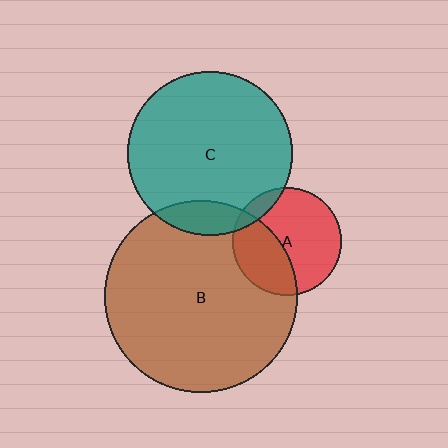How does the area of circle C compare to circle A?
Approximately 2.3 times.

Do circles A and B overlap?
Yes.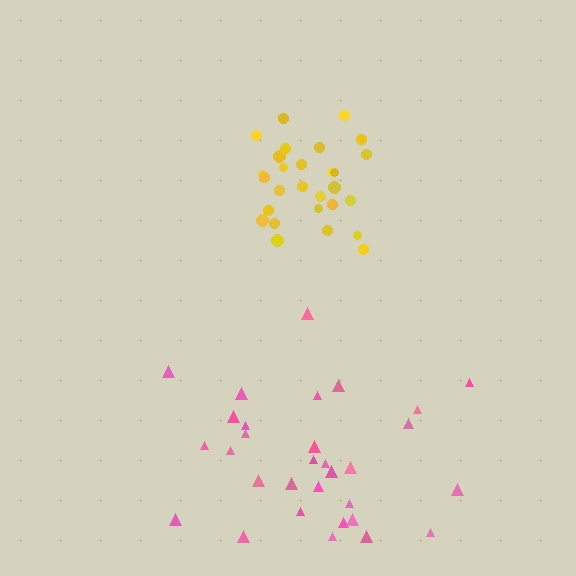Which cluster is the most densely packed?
Yellow.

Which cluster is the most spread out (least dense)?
Pink.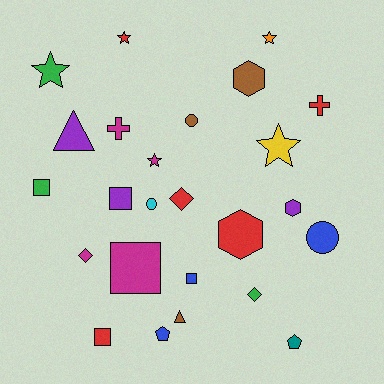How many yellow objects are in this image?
There is 1 yellow object.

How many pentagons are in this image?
There are 2 pentagons.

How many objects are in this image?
There are 25 objects.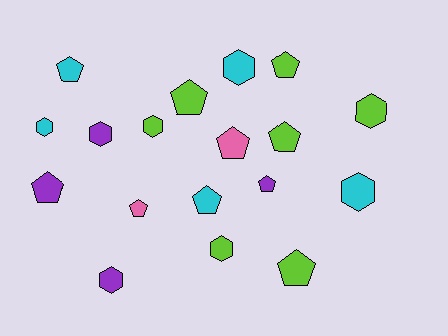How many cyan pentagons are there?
There are 2 cyan pentagons.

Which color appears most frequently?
Lime, with 7 objects.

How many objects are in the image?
There are 18 objects.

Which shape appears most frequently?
Pentagon, with 10 objects.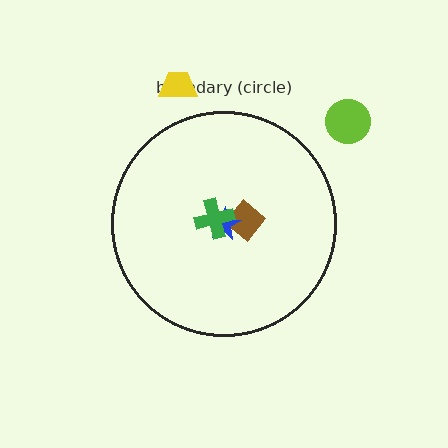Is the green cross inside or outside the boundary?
Inside.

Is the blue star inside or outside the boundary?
Inside.